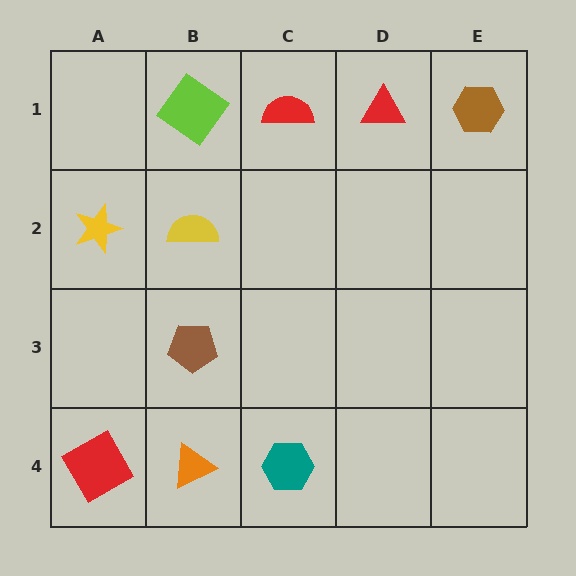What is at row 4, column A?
A red square.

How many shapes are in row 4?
3 shapes.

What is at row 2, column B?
A yellow semicircle.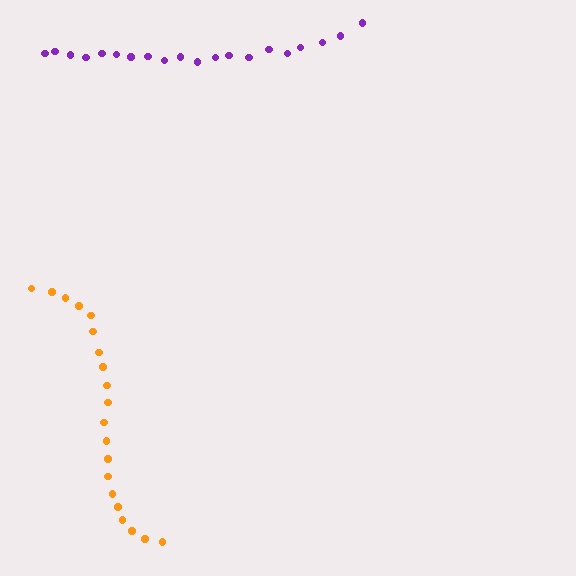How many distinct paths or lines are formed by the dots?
There are 2 distinct paths.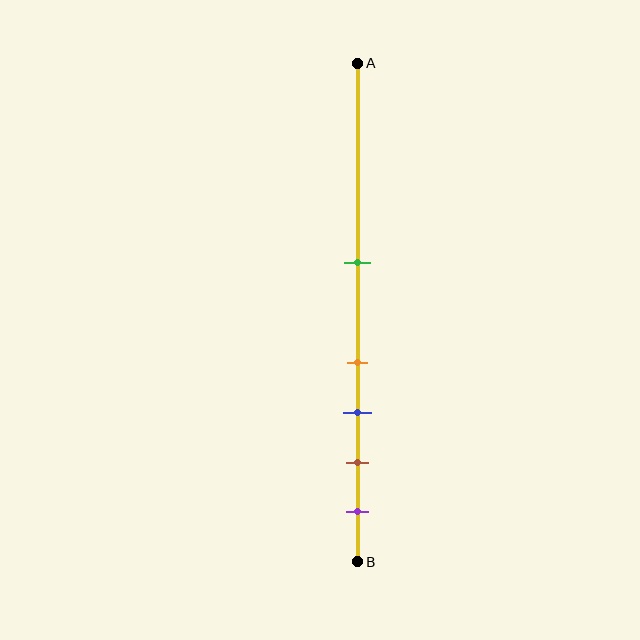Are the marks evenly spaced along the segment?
No, the marks are not evenly spaced.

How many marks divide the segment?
There are 5 marks dividing the segment.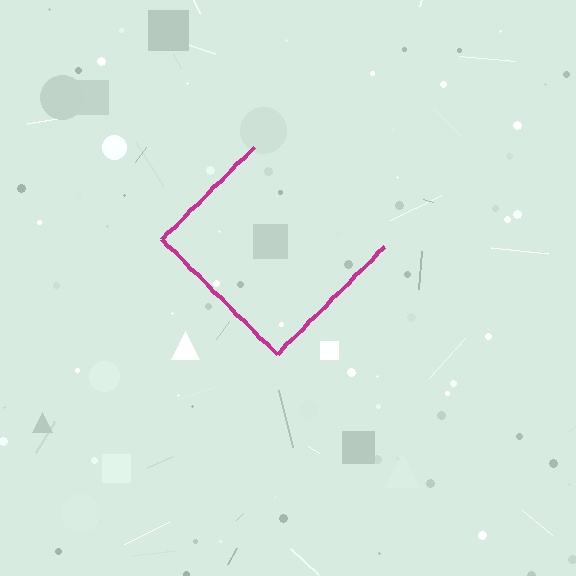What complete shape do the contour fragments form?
The contour fragments form a diamond.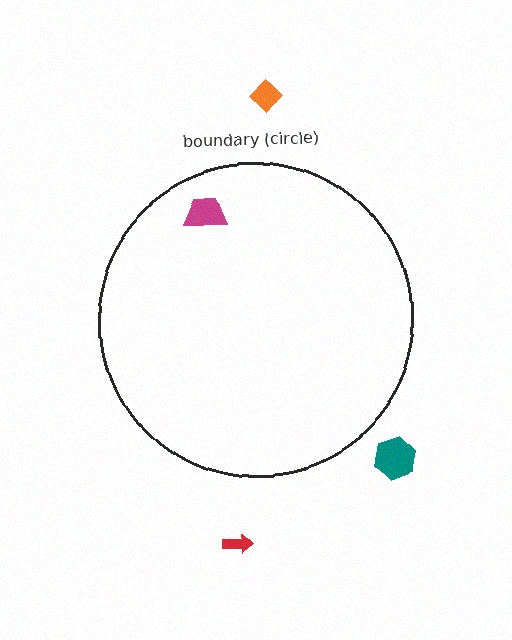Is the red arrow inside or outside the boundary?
Outside.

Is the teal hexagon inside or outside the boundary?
Outside.